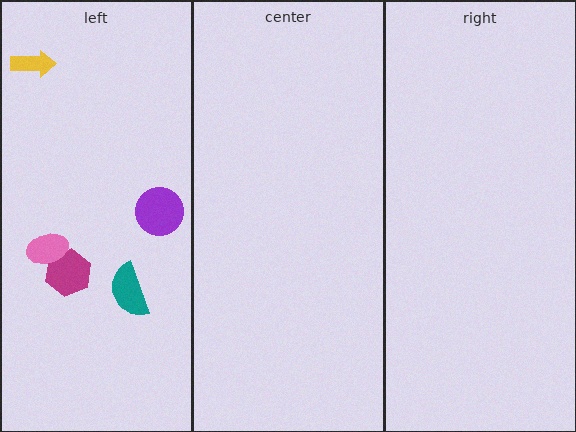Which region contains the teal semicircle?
The left region.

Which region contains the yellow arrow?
The left region.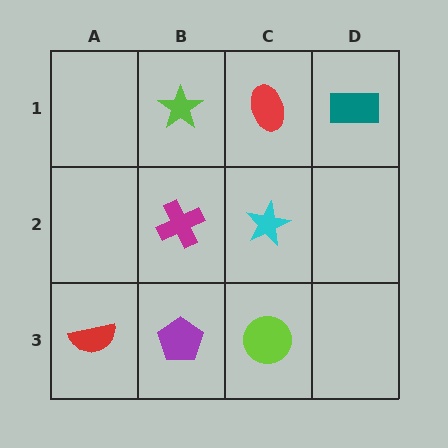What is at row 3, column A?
A red semicircle.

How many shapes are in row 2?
2 shapes.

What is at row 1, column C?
A red ellipse.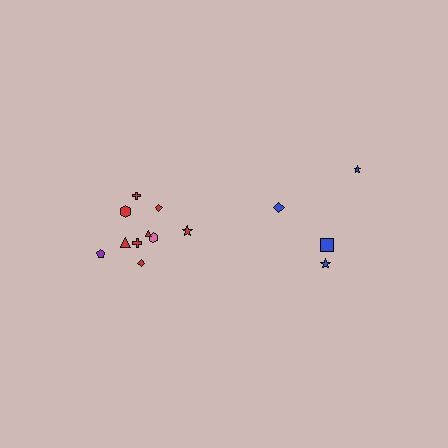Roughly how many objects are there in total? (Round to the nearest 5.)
Roughly 15 objects in total.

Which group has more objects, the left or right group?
The left group.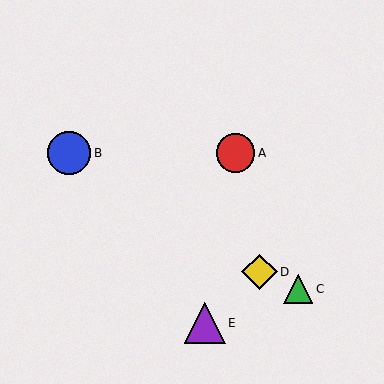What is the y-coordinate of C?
Object C is at y≈289.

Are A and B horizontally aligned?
Yes, both are at y≈153.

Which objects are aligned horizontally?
Objects A, B are aligned horizontally.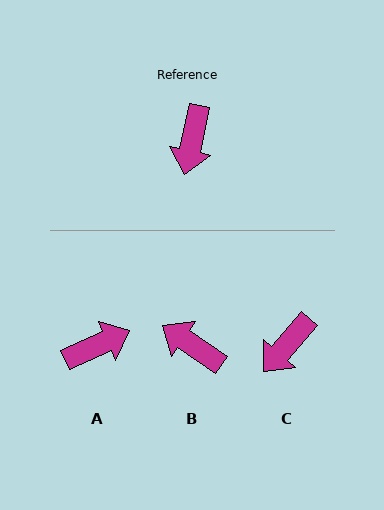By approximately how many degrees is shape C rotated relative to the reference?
Approximately 29 degrees clockwise.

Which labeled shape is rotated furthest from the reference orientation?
A, about 127 degrees away.